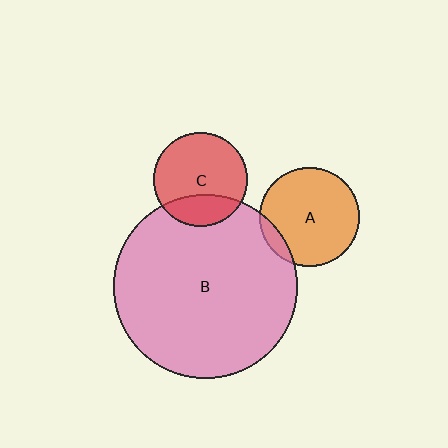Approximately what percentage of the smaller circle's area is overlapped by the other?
Approximately 10%.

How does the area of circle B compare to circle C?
Approximately 3.8 times.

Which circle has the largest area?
Circle B (pink).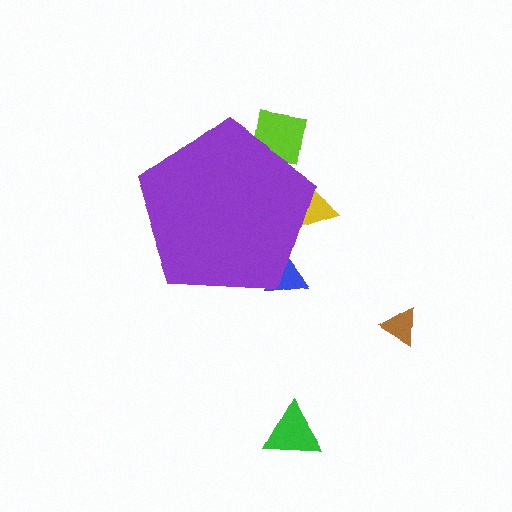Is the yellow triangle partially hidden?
Yes, the yellow triangle is partially hidden behind the purple pentagon.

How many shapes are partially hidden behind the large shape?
3 shapes are partially hidden.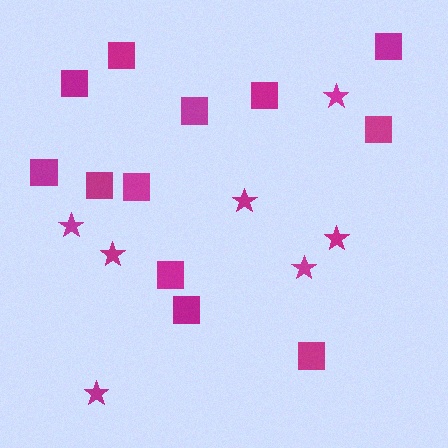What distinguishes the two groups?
There are 2 groups: one group of stars (7) and one group of squares (12).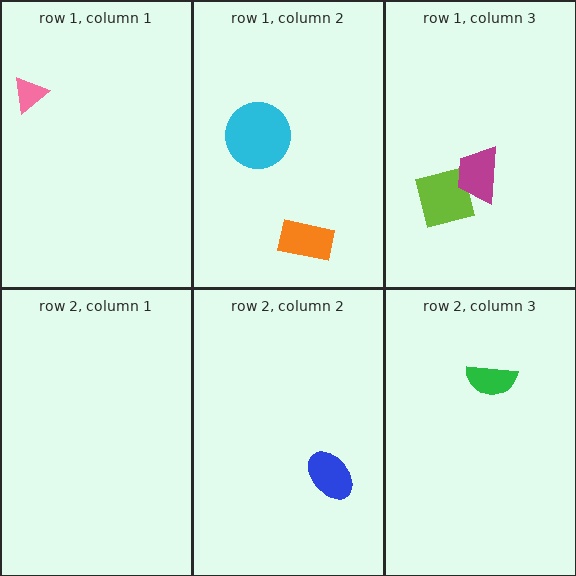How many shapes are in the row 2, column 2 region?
1.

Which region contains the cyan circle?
The row 1, column 2 region.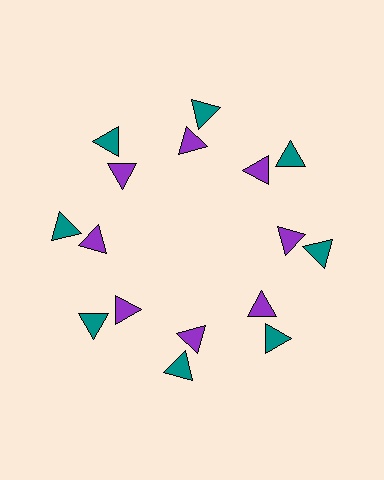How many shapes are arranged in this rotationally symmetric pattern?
There are 16 shapes, arranged in 8 groups of 2.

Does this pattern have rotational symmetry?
Yes, this pattern has 8-fold rotational symmetry. It looks the same after rotating 45 degrees around the center.